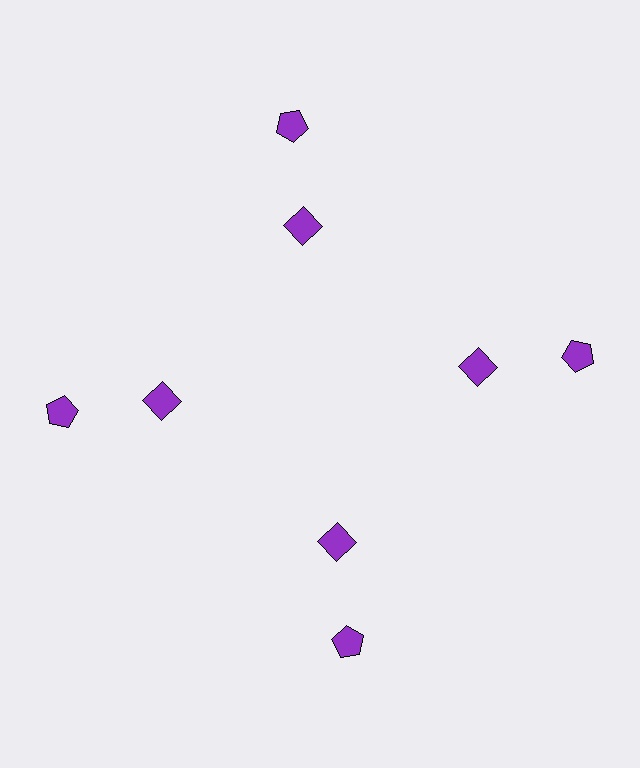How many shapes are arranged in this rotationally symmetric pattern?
There are 8 shapes, arranged in 4 groups of 2.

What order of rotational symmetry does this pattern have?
This pattern has 4-fold rotational symmetry.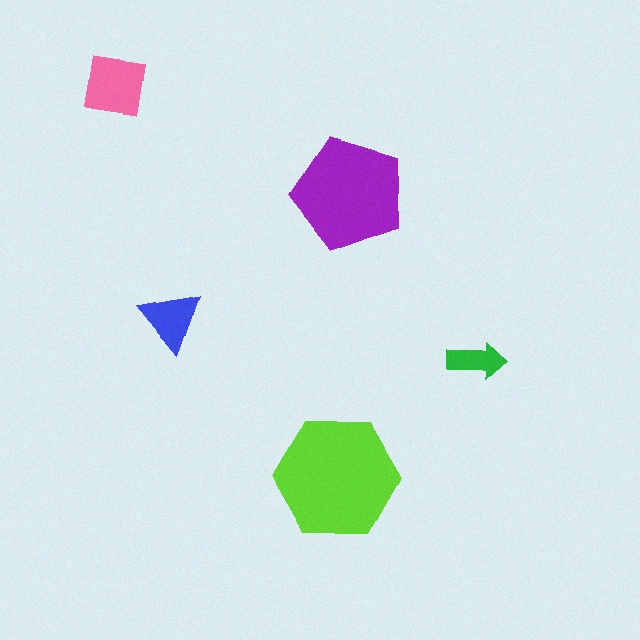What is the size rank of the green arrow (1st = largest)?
5th.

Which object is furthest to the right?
The green arrow is rightmost.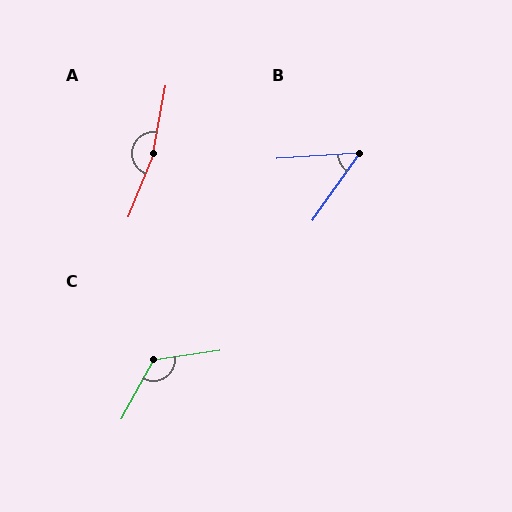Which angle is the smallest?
B, at approximately 51 degrees.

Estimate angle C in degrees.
Approximately 127 degrees.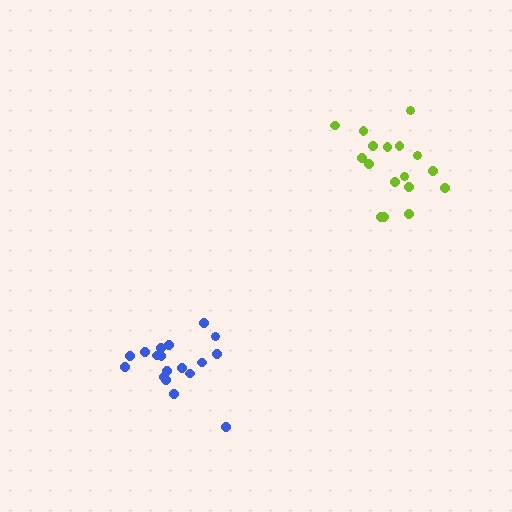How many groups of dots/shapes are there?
There are 2 groups.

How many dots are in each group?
Group 1: 17 dots, Group 2: 19 dots (36 total).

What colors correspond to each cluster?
The clusters are colored: lime, blue.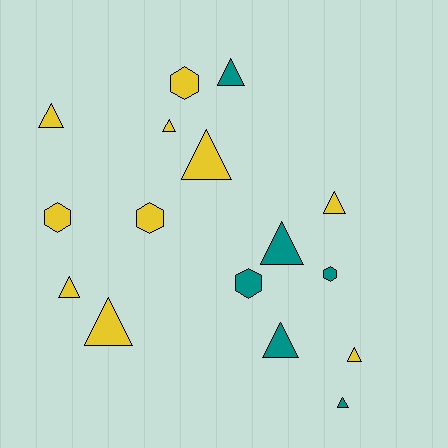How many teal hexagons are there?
There are 2 teal hexagons.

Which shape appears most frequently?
Triangle, with 11 objects.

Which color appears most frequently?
Yellow, with 10 objects.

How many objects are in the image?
There are 16 objects.